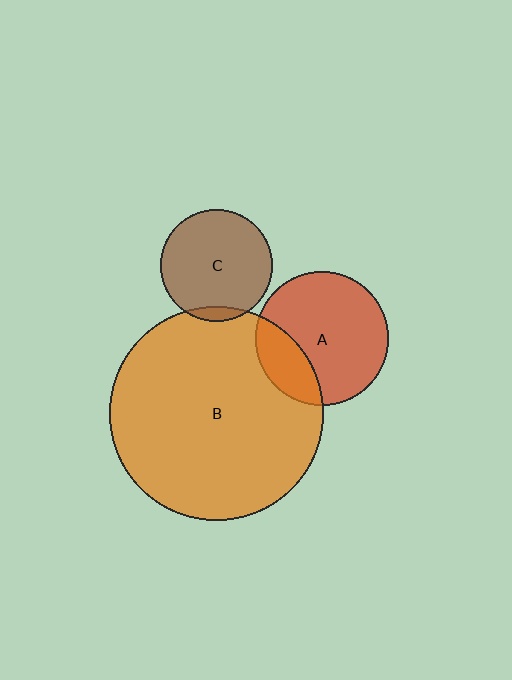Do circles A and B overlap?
Yes.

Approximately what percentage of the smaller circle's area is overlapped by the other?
Approximately 25%.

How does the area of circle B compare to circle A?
Approximately 2.6 times.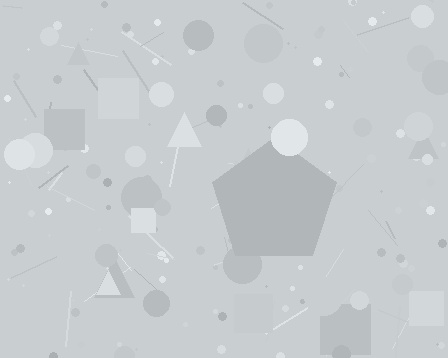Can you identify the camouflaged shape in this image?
The camouflaged shape is a pentagon.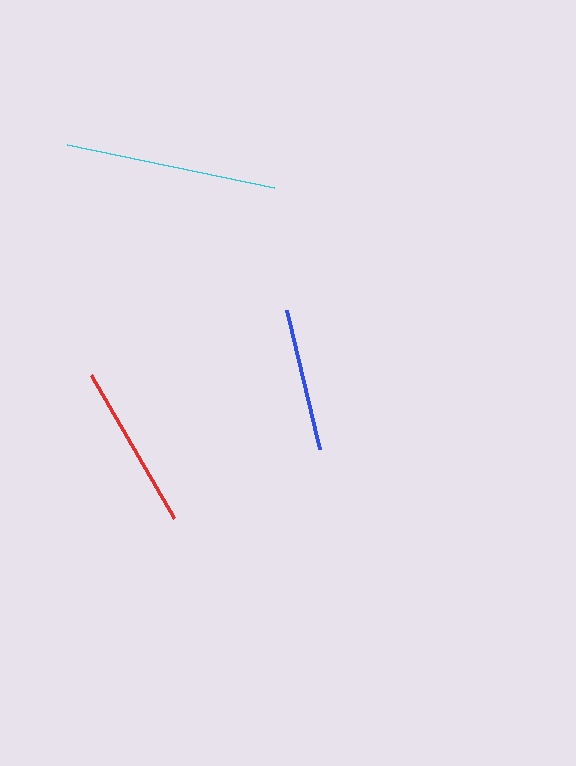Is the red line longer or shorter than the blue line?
The red line is longer than the blue line.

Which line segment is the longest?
The cyan line is the longest at approximately 211 pixels.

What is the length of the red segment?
The red segment is approximately 165 pixels long.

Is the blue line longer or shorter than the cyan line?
The cyan line is longer than the blue line.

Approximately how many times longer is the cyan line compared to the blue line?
The cyan line is approximately 1.5 times the length of the blue line.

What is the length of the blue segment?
The blue segment is approximately 143 pixels long.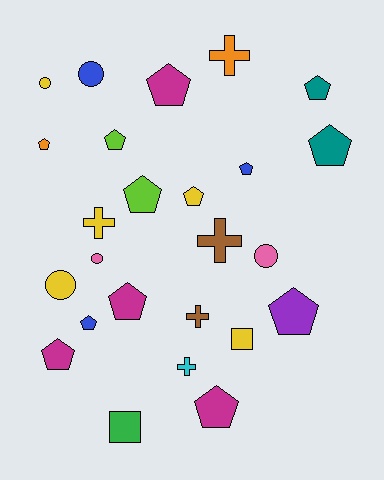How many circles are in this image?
There are 5 circles.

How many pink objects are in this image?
There are 2 pink objects.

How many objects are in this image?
There are 25 objects.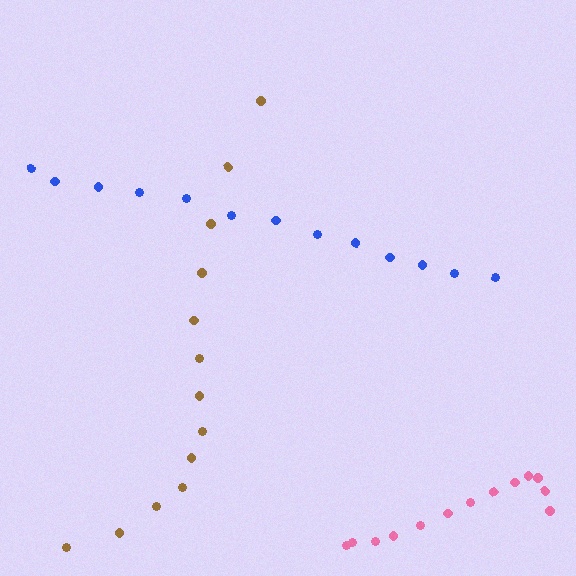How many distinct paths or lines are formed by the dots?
There are 3 distinct paths.